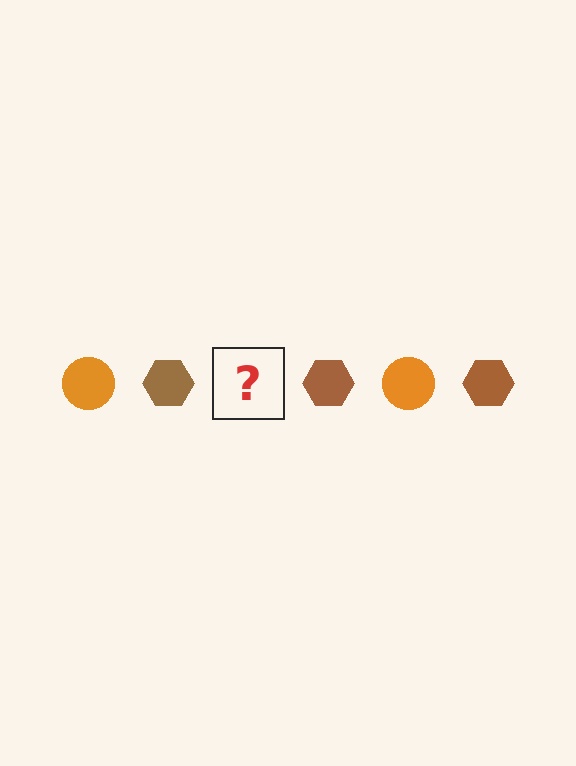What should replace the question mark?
The question mark should be replaced with an orange circle.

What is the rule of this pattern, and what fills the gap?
The rule is that the pattern alternates between orange circle and brown hexagon. The gap should be filled with an orange circle.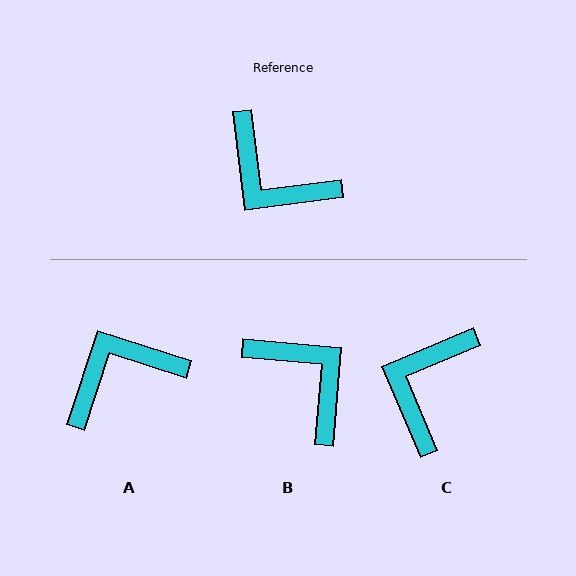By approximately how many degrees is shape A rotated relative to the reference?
Approximately 115 degrees clockwise.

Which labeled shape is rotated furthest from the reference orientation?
B, about 168 degrees away.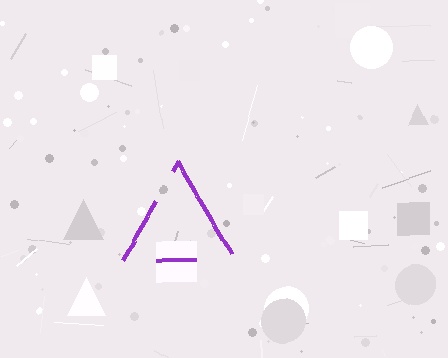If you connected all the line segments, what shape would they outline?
They would outline a triangle.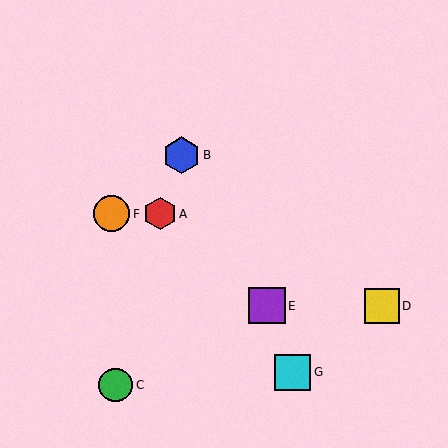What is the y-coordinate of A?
Object A is at y≈214.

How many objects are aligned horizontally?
2 objects (A, F) are aligned horizontally.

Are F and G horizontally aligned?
No, F is at y≈214 and G is at y≈372.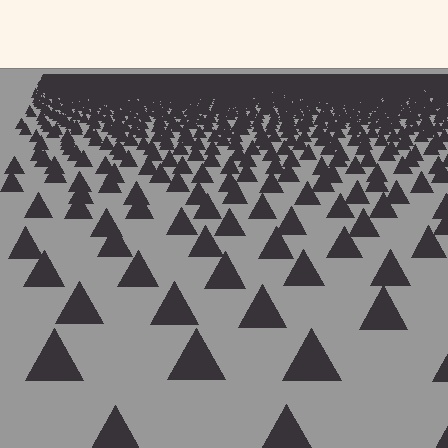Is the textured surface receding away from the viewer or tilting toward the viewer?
The surface is receding away from the viewer. Texture elements get smaller and denser toward the top.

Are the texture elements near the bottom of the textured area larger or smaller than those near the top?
Larger. Near the bottom, elements are closer to the viewer and appear at a bigger on-screen size.